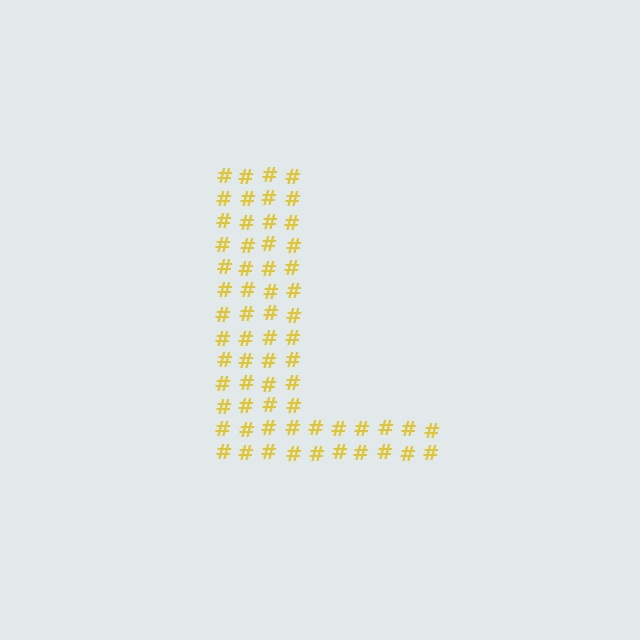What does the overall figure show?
The overall figure shows the letter L.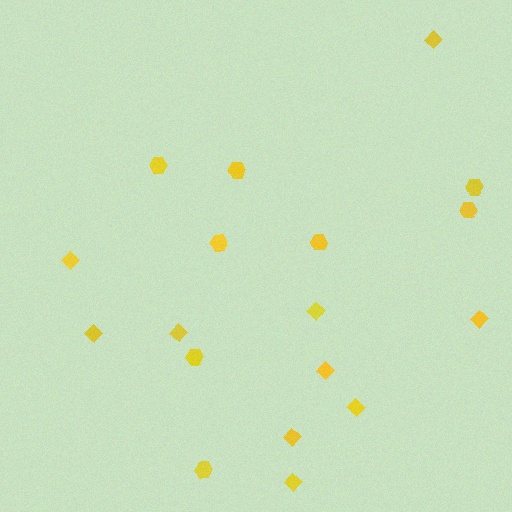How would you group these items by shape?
There are 2 groups: one group of diamonds (10) and one group of hexagons (8).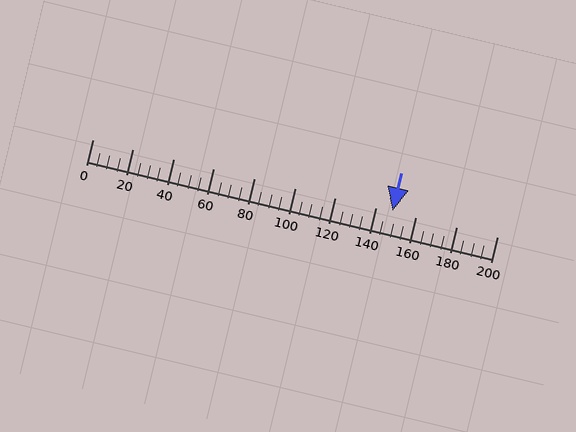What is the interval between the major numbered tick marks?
The major tick marks are spaced 20 units apart.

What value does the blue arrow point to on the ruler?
The blue arrow points to approximately 148.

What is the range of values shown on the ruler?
The ruler shows values from 0 to 200.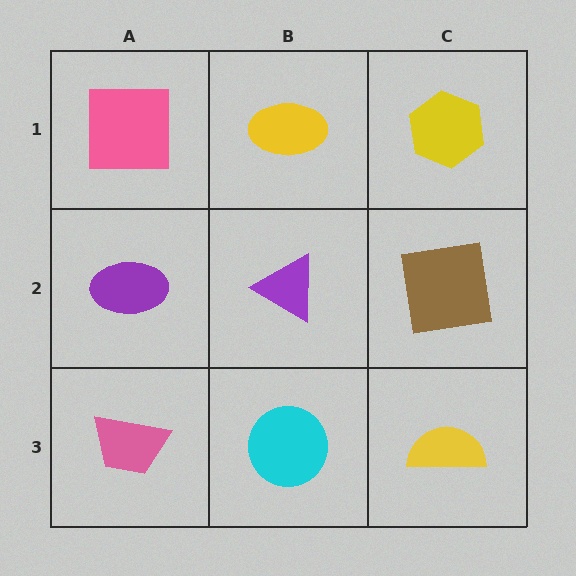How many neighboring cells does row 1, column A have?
2.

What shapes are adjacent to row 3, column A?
A purple ellipse (row 2, column A), a cyan circle (row 3, column B).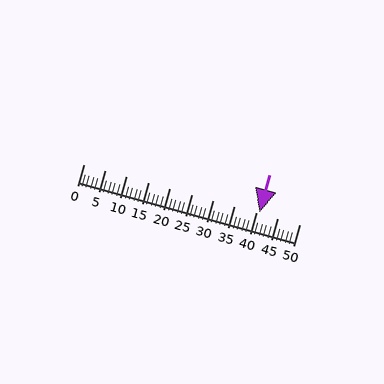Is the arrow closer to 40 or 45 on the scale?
The arrow is closer to 40.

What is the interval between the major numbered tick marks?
The major tick marks are spaced 5 units apart.